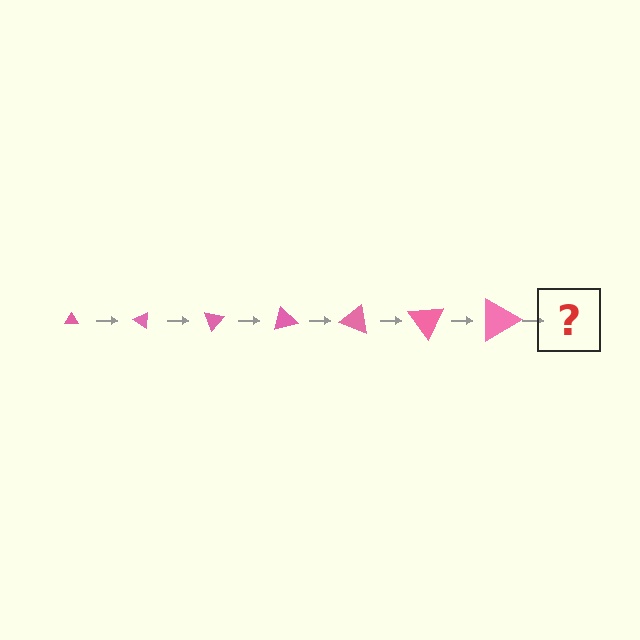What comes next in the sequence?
The next element should be a triangle, larger than the previous one and rotated 245 degrees from the start.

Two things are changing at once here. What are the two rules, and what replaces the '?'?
The two rules are that the triangle grows larger each step and it rotates 35 degrees each step. The '?' should be a triangle, larger than the previous one and rotated 245 degrees from the start.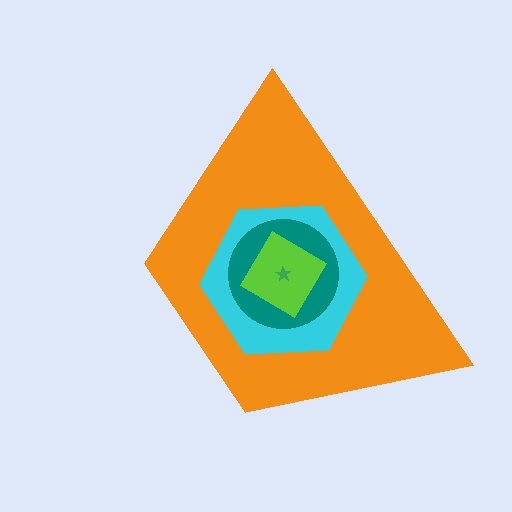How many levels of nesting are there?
5.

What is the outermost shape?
The orange trapezoid.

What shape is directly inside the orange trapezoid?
The cyan hexagon.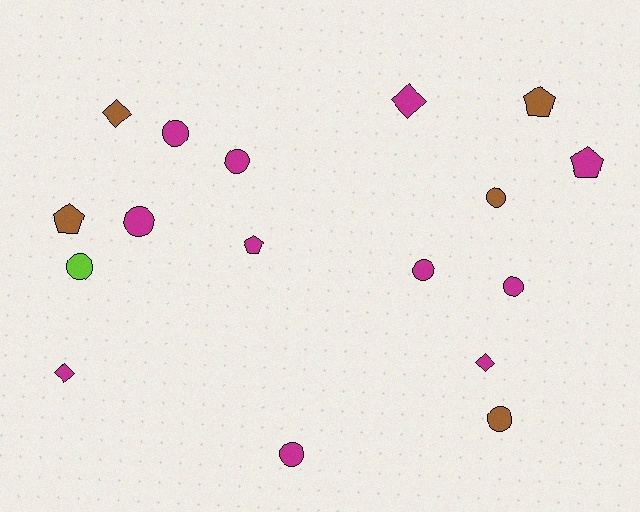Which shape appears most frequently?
Circle, with 9 objects.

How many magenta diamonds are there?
There are 3 magenta diamonds.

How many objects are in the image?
There are 17 objects.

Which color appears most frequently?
Magenta, with 11 objects.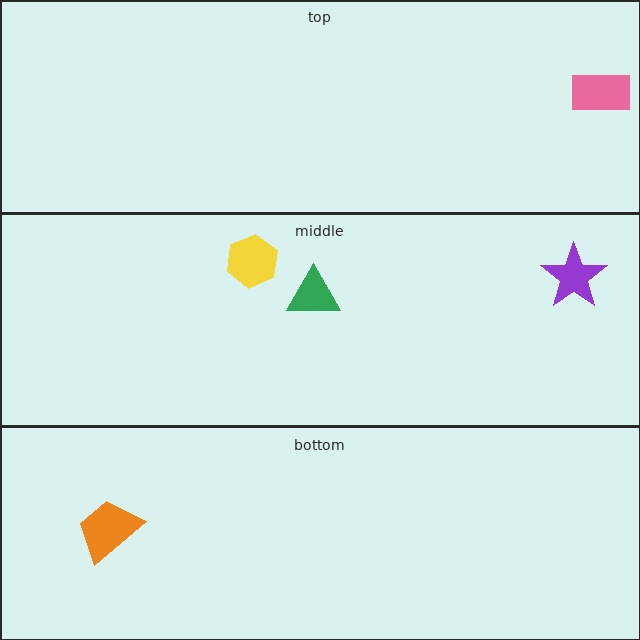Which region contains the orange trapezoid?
The bottom region.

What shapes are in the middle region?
The yellow hexagon, the purple star, the green triangle.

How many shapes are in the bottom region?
1.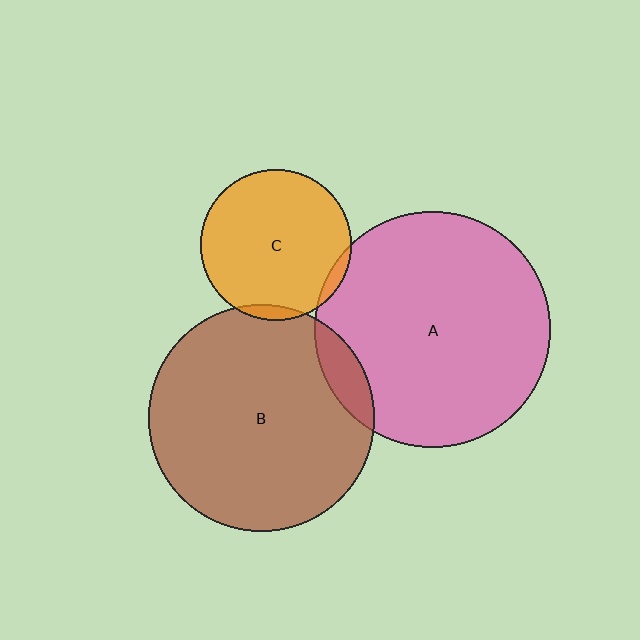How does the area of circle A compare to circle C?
Approximately 2.4 times.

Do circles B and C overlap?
Yes.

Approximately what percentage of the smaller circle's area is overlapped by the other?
Approximately 5%.